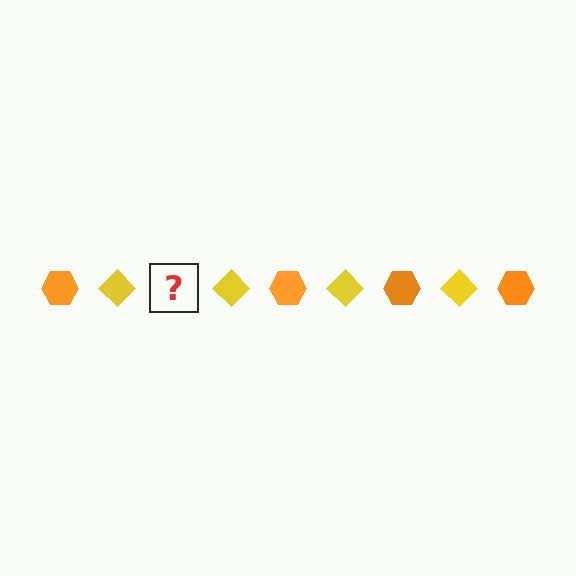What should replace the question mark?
The question mark should be replaced with an orange hexagon.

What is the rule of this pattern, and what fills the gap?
The rule is that the pattern alternates between orange hexagon and yellow diamond. The gap should be filled with an orange hexagon.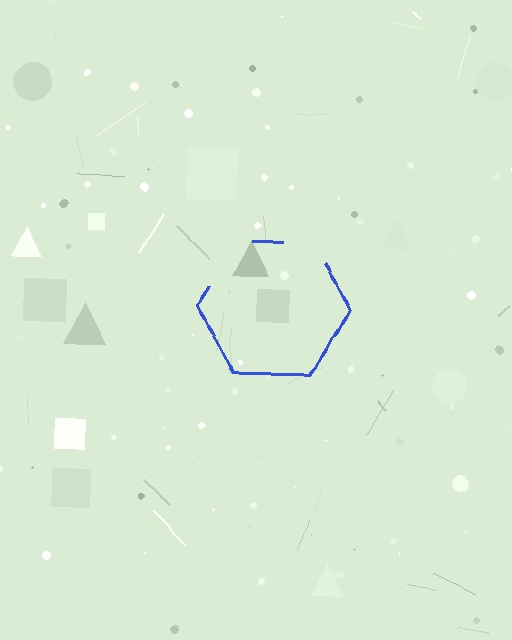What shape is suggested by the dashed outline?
The dashed outline suggests a hexagon.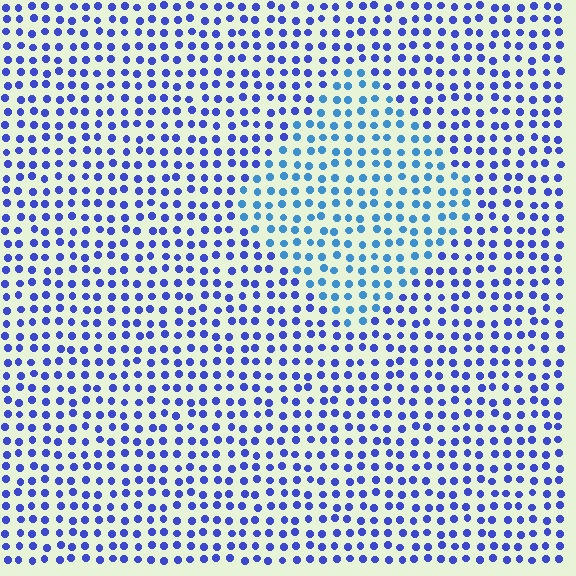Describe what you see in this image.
The image is filled with small blue elements in a uniform arrangement. A diamond-shaped region is visible where the elements are tinted to a slightly different hue, forming a subtle color boundary.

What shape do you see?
I see a diamond.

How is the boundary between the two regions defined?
The boundary is defined purely by a slight shift in hue (about 31 degrees). Spacing, size, and orientation are identical on both sides.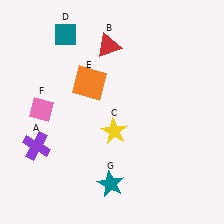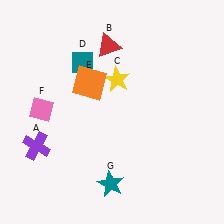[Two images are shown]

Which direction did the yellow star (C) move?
The yellow star (C) moved up.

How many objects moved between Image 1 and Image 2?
2 objects moved between the two images.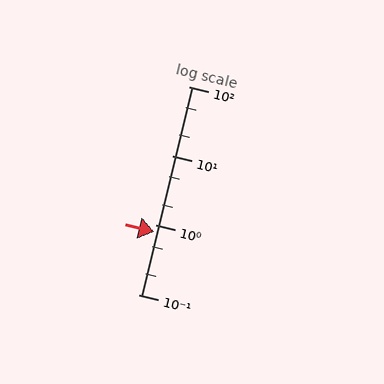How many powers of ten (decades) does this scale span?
The scale spans 3 decades, from 0.1 to 100.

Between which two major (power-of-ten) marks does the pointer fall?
The pointer is between 0.1 and 1.